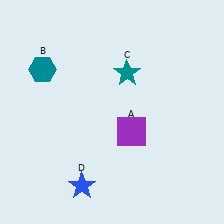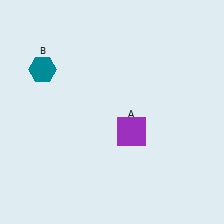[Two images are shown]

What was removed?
The teal star (C), the blue star (D) were removed in Image 2.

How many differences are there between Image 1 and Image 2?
There are 2 differences between the two images.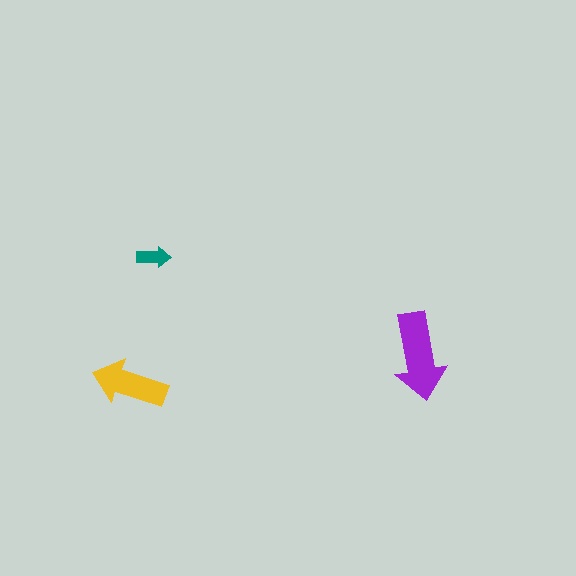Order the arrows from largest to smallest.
the purple one, the yellow one, the teal one.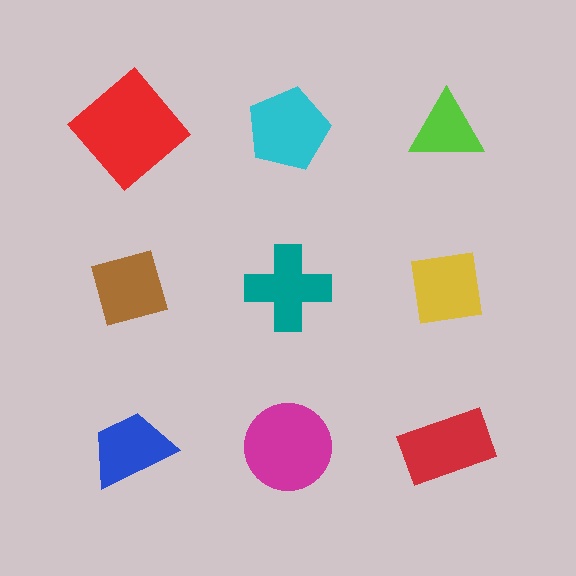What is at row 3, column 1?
A blue trapezoid.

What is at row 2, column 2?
A teal cross.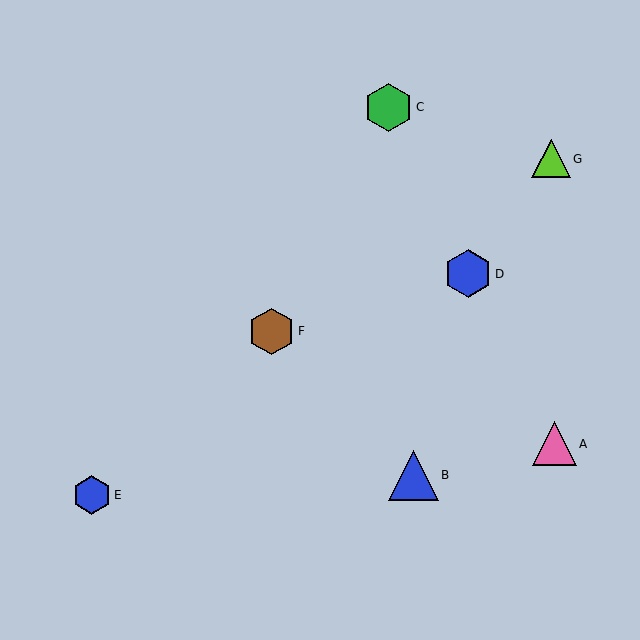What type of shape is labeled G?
Shape G is a lime triangle.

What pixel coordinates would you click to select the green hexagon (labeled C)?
Click at (389, 107) to select the green hexagon C.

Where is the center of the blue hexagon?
The center of the blue hexagon is at (92, 495).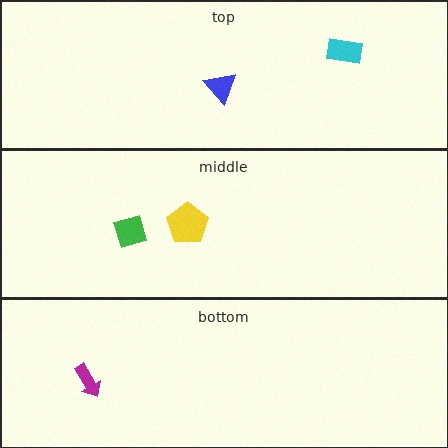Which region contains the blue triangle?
The top region.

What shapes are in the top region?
The blue triangle, the cyan rectangle.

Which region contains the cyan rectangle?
The top region.